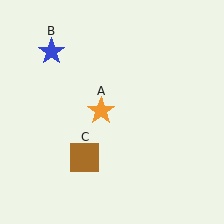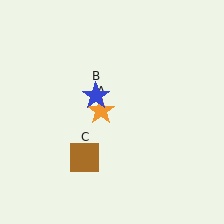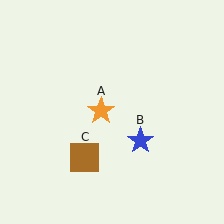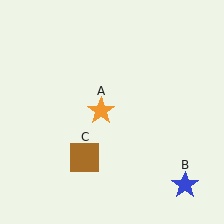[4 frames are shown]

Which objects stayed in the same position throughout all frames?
Orange star (object A) and brown square (object C) remained stationary.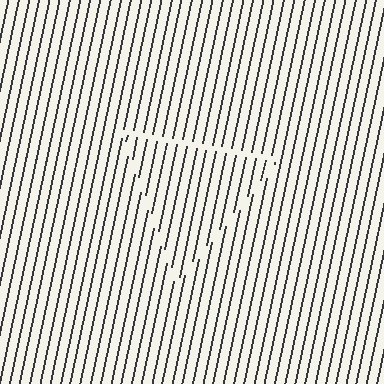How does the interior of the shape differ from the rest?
The interior of the shape contains the same grating, shifted by half a period — the contour is defined by the phase discontinuity where line-ends from the inner and outer gratings abut.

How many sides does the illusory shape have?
3 sides — the line-ends trace a triangle.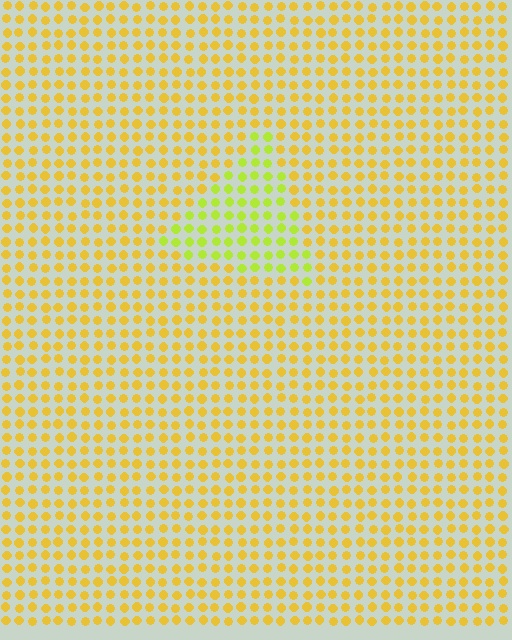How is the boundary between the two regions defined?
The boundary is defined purely by a slight shift in hue (about 33 degrees). Spacing, size, and orientation are identical on both sides.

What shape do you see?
I see a triangle.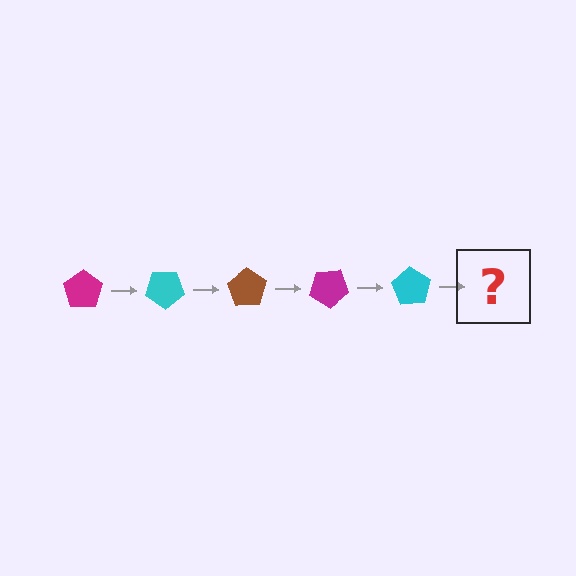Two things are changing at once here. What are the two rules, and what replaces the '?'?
The two rules are that it rotates 35 degrees each step and the color cycles through magenta, cyan, and brown. The '?' should be a brown pentagon, rotated 175 degrees from the start.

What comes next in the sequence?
The next element should be a brown pentagon, rotated 175 degrees from the start.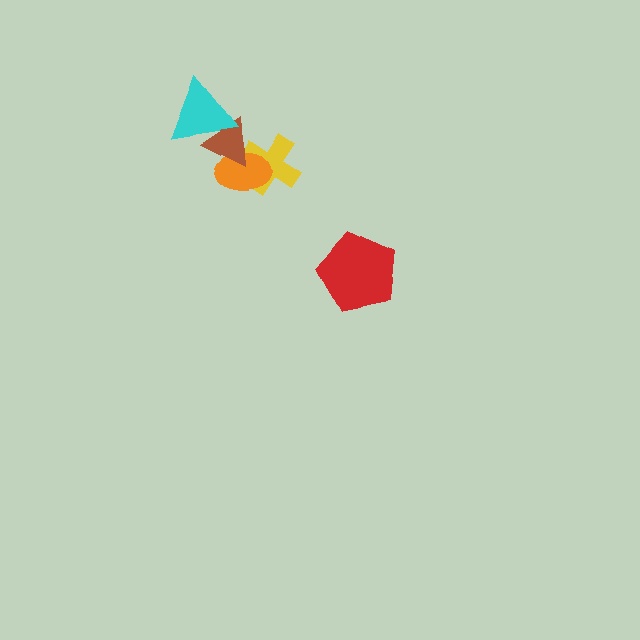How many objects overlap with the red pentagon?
0 objects overlap with the red pentagon.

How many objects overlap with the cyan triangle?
1 object overlaps with the cyan triangle.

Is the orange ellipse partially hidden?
Yes, it is partially covered by another shape.